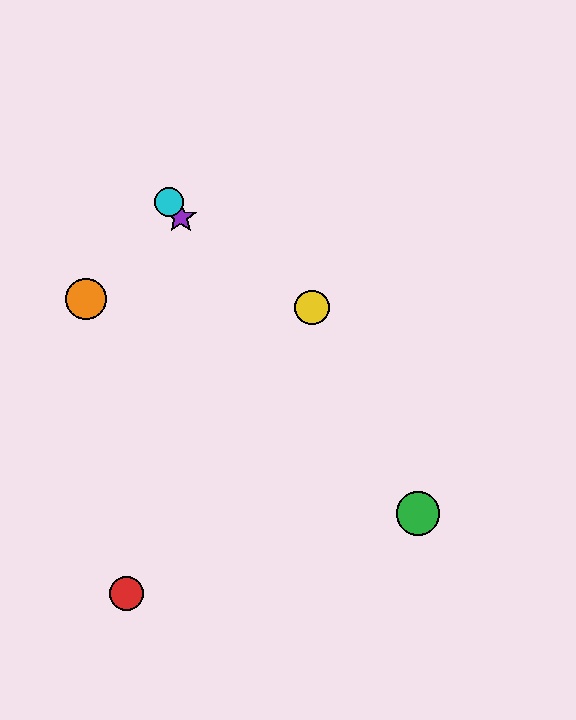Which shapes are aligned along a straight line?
The blue diamond, the green circle, the purple star, the cyan circle are aligned along a straight line.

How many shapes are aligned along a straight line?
4 shapes (the blue diamond, the green circle, the purple star, the cyan circle) are aligned along a straight line.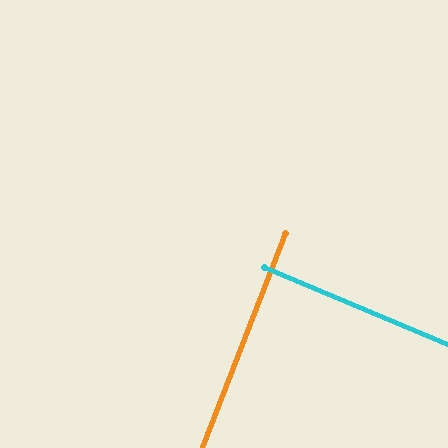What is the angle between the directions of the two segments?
Approximately 88 degrees.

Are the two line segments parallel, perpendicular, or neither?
Perpendicular — they meet at approximately 88°.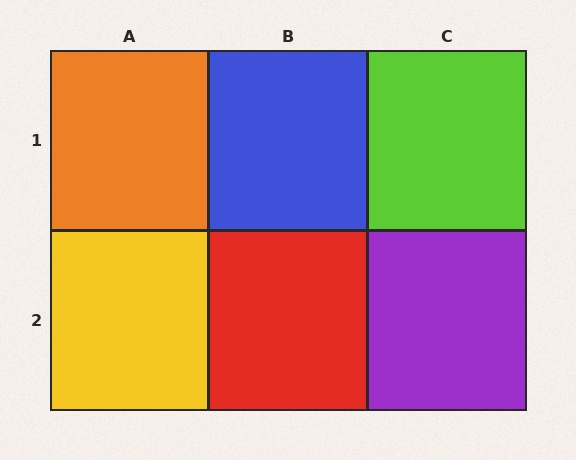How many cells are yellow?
1 cell is yellow.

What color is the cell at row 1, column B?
Blue.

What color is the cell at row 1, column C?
Lime.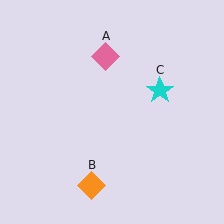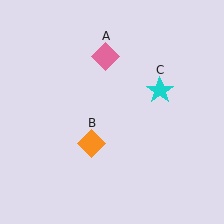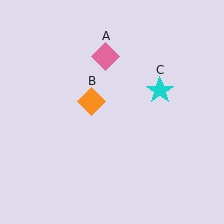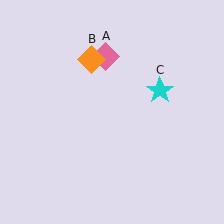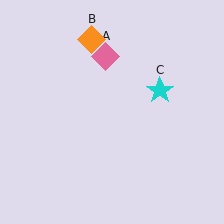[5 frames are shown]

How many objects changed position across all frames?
1 object changed position: orange diamond (object B).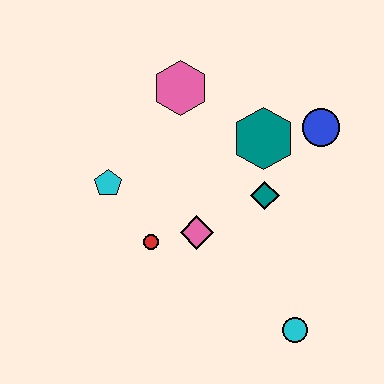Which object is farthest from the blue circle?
The cyan pentagon is farthest from the blue circle.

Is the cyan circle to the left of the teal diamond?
No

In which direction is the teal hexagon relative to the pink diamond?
The teal hexagon is above the pink diamond.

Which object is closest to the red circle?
The pink diamond is closest to the red circle.